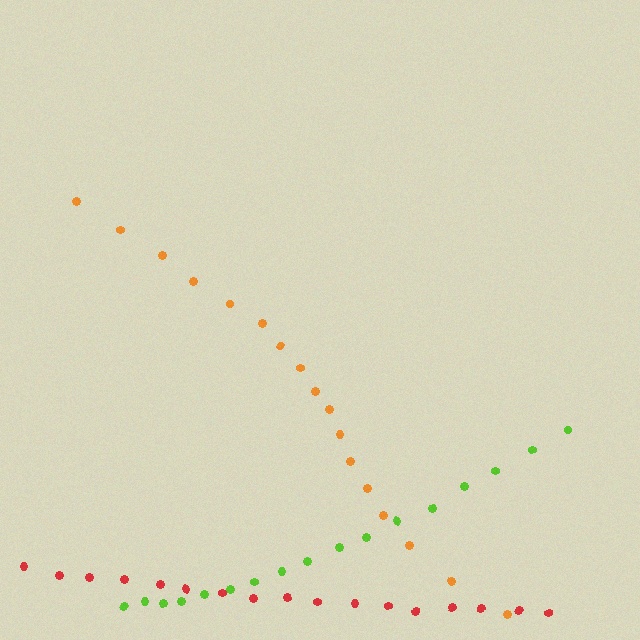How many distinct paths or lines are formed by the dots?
There are 3 distinct paths.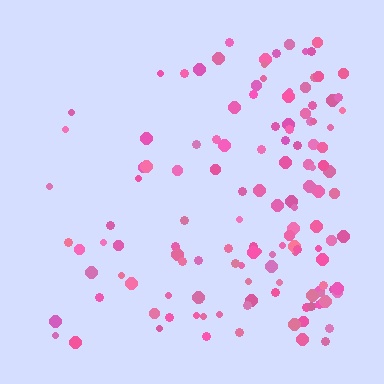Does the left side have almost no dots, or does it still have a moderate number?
Still a moderate number, just noticeably fewer than the right.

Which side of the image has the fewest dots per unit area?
The left.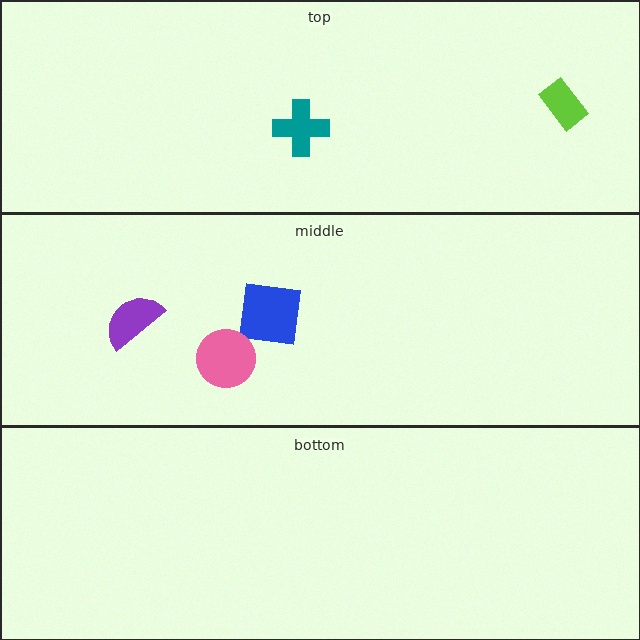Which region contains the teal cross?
The top region.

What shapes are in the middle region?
The purple semicircle, the blue square, the pink circle.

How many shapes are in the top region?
2.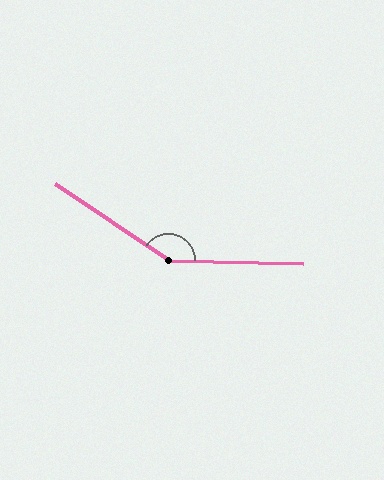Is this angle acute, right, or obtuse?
It is obtuse.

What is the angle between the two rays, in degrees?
Approximately 147 degrees.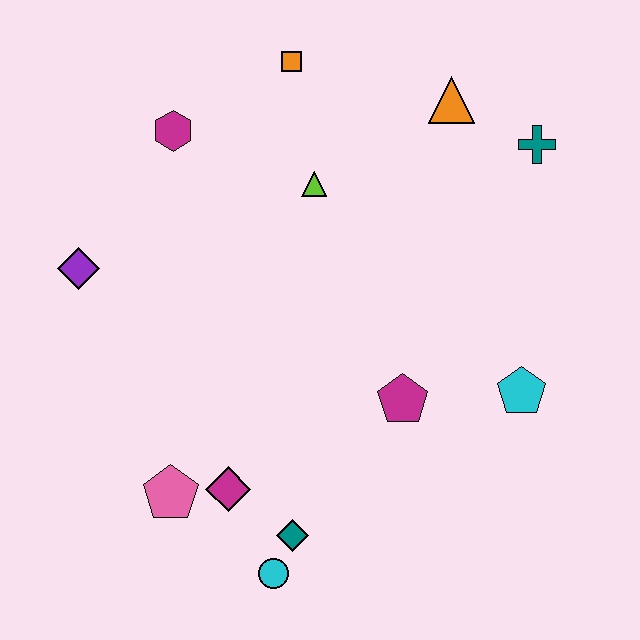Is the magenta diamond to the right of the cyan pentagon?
No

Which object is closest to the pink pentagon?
The magenta diamond is closest to the pink pentagon.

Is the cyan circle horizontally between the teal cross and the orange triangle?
No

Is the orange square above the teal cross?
Yes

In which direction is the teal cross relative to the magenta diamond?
The teal cross is above the magenta diamond.